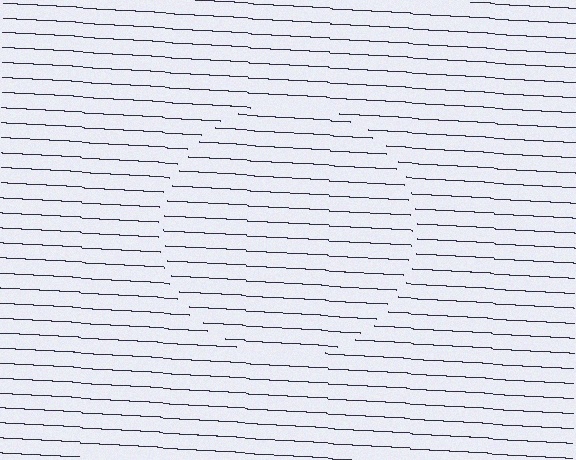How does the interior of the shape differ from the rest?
The interior of the shape contains the same grating, shifted by half a period — the contour is defined by the phase discontinuity where line-ends from the inner and outer gratings abut.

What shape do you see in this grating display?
An illusory circle. The interior of the shape contains the same grating, shifted by half a period — the contour is defined by the phase discontinuity where line-ends from the inner and outer gratings abut.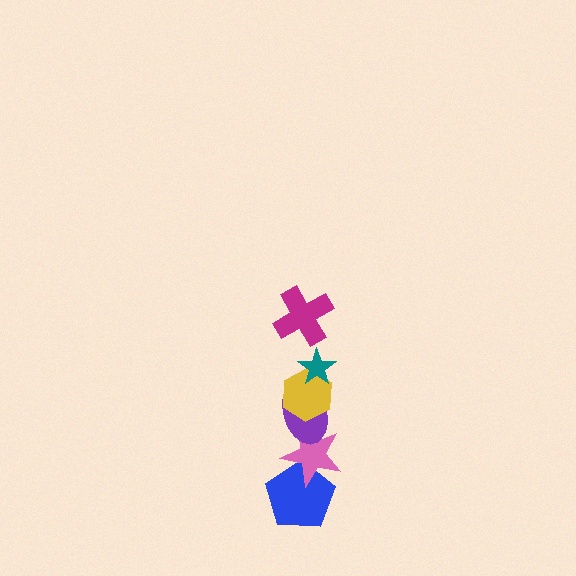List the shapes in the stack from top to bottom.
From top to bottom: the teal star, the magenta cross, the yellow hexagon, the purple ellipse, the pink star, the blue pentagon.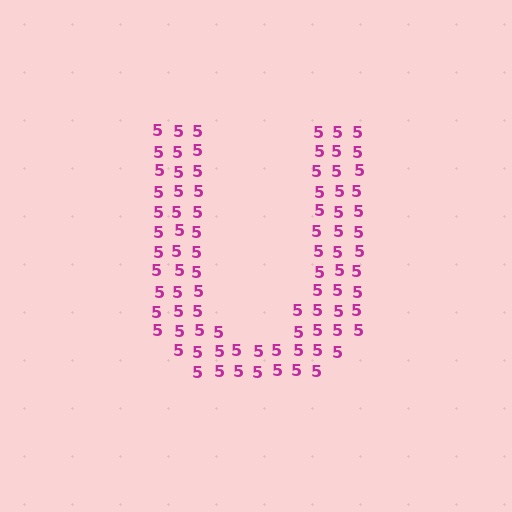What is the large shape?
The large shape is the letter U.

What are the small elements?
The small elements are digit 5's.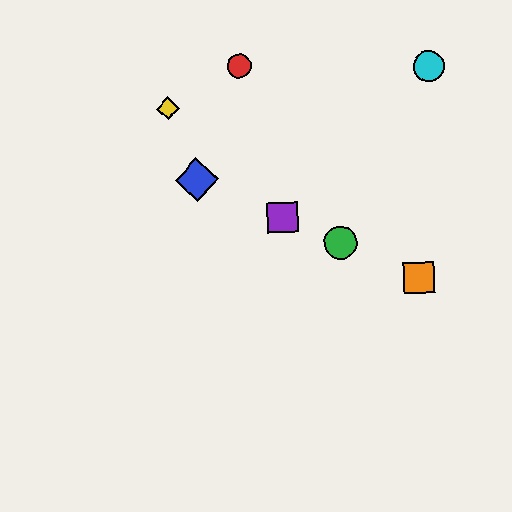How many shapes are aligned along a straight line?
4 shapes (the blue diamond, the green circle, the purple square, the orange square) are aligned along a straight line.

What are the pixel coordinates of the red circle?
The red circle is at (239, 66).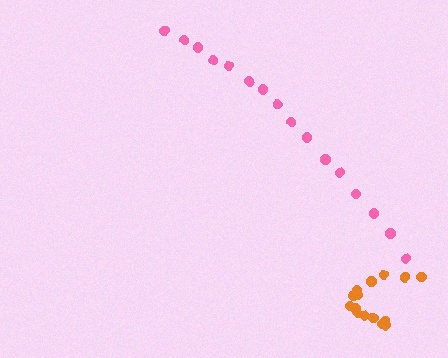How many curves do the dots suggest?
There are 2 distinct paths.